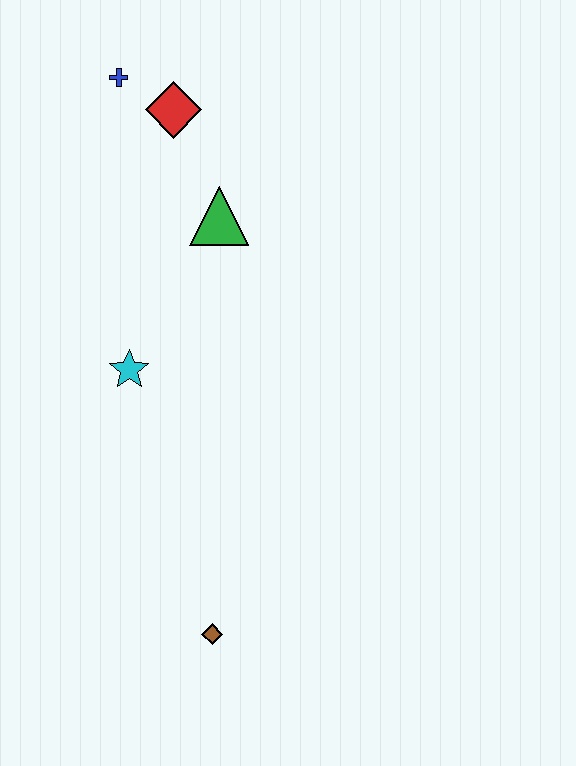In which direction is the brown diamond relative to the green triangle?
The brown diamond is below the green triangle.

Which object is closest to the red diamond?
The blue cross is closest to the red diamond.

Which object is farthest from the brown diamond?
The blue cross is farthest from the brown diamond.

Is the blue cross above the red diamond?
Yes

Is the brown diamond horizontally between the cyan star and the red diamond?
No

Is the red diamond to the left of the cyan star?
No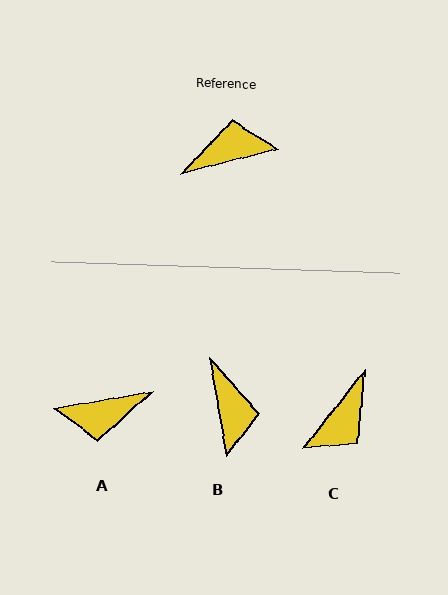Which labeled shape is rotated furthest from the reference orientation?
A, about 176 degrees away.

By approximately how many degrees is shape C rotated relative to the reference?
Approximately 142 degrees clockwise.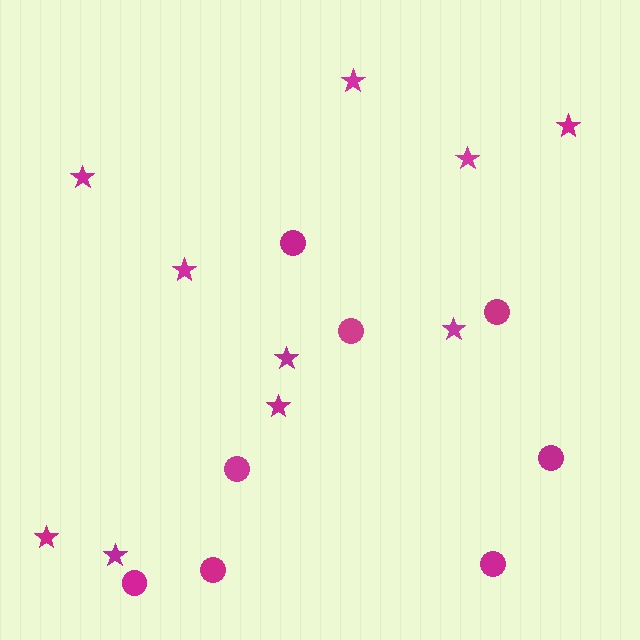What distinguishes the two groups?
There are 2 groups: one group of stars (10) and one group of circles (8).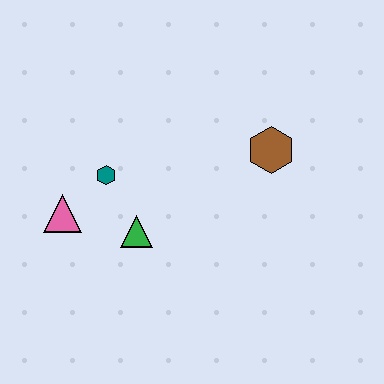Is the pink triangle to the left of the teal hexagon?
Yes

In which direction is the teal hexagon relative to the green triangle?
The teal hexagon is above the green triangle.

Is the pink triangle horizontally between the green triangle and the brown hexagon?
No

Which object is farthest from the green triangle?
The brown hexagon is farthest from the green triangle.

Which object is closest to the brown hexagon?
The green triangle is closest to the brown hexagon.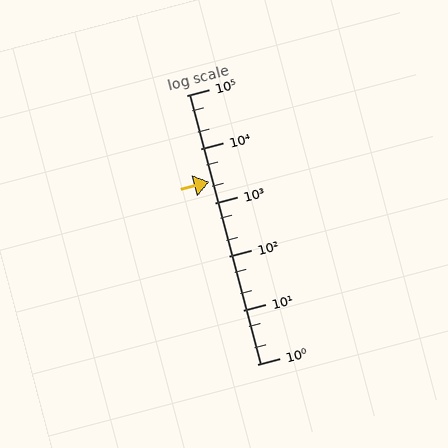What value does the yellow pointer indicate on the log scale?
The pointer indicates approximately 2500.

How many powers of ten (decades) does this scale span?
The scale spans 5 decades, from 1 to 100000.